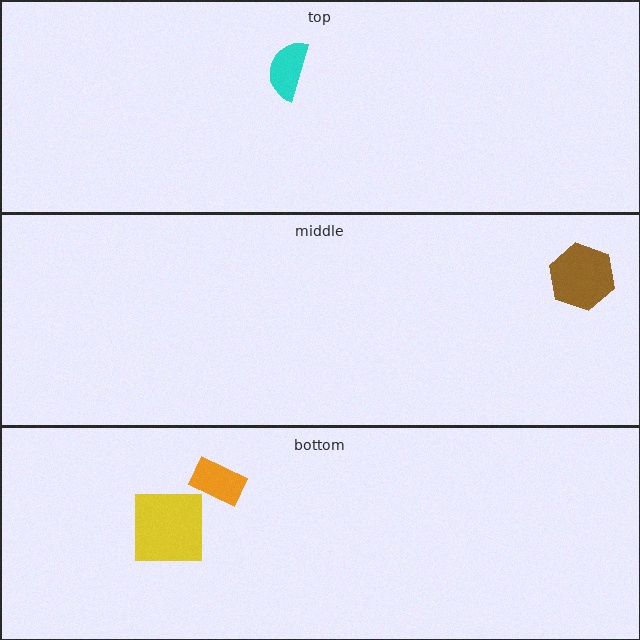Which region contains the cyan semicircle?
The top region.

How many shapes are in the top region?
1.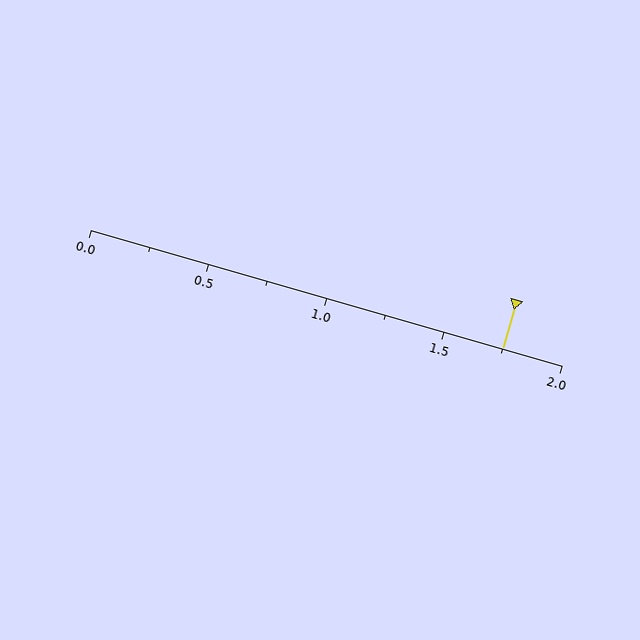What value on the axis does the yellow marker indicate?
The marker indicates approximately 1.75.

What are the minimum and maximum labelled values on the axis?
The axis runs from 0.0 to 2.0.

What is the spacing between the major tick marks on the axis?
The major ticks are spaced 0.5 apart.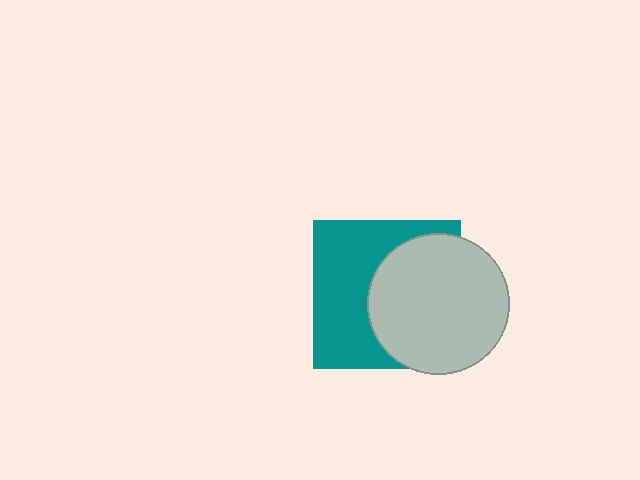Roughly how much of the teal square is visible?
About half of it is visible (roughly 51%).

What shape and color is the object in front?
The object in front is a light gray circle.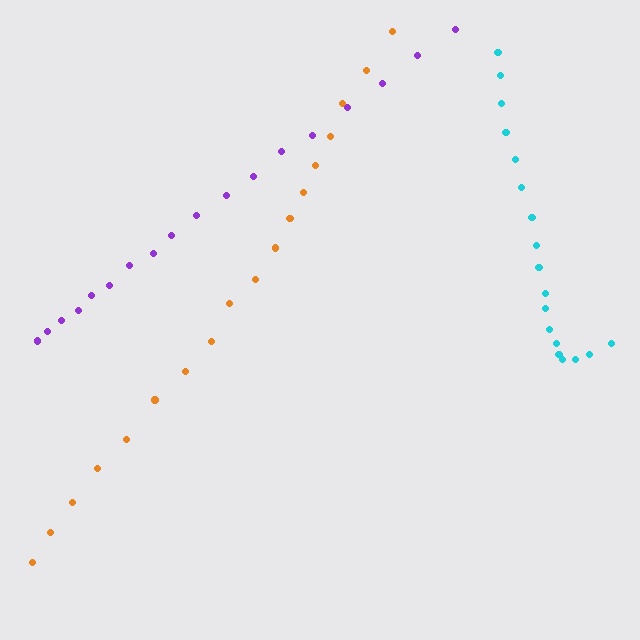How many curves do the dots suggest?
There are 3 distinct paths.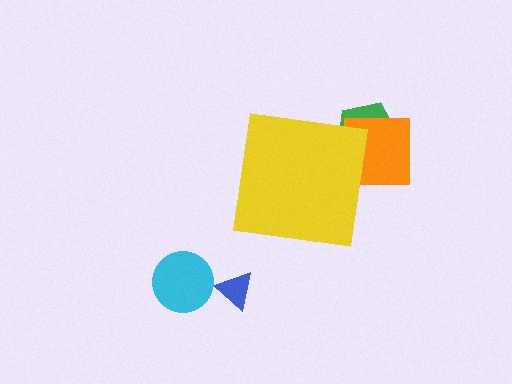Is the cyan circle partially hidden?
No, the cyan circle is fully visible.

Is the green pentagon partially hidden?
Yes, the green pentagon is partially hidden behind the yellow square.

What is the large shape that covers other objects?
A yellow square.